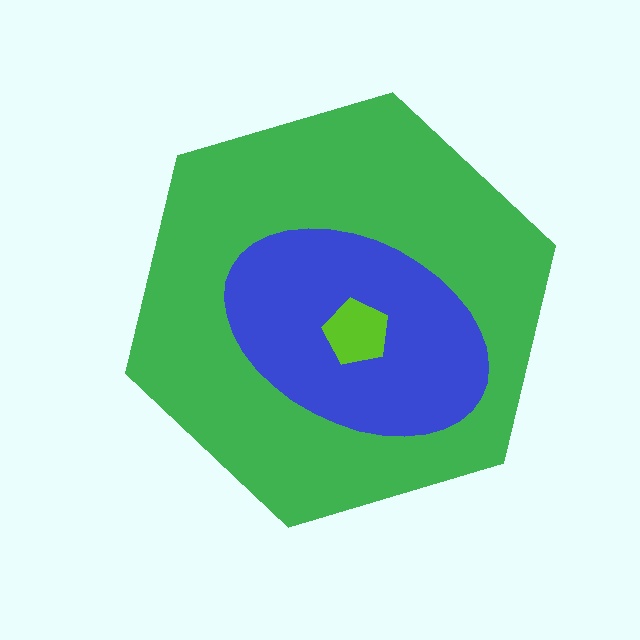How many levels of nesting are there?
3.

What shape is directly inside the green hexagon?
The blue ellipse.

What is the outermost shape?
The green hexagon.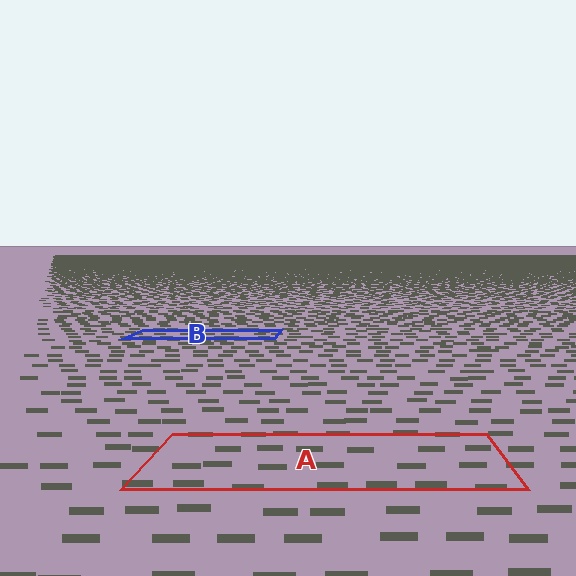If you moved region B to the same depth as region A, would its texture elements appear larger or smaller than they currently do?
They would appear larger. At a closer depth, the same texture elements are projected at a bigger on-screen size.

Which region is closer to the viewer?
Region A is closer. The texture elements there are larger and more spread out.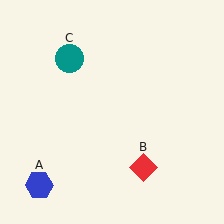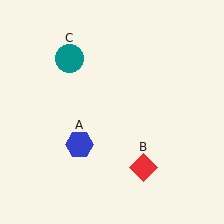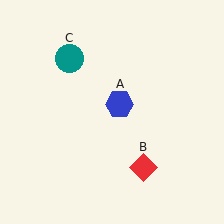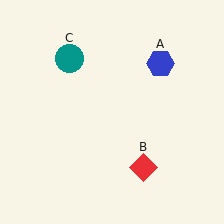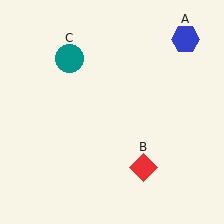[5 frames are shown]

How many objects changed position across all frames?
1 object changed position: blue hexagon (object A).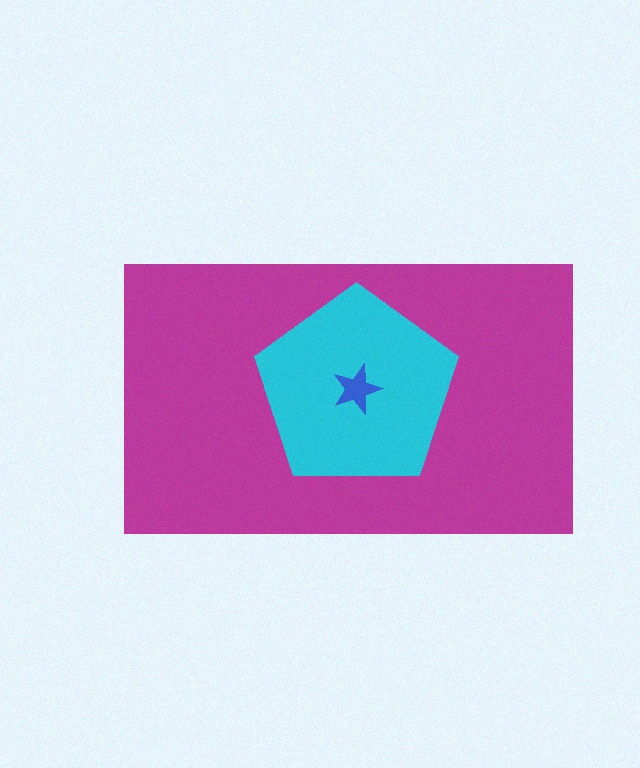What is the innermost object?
The blue star.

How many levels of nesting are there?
3.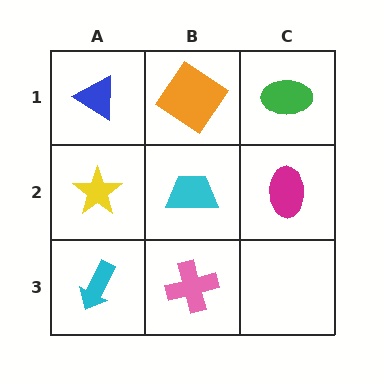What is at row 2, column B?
A cyan trapezoid.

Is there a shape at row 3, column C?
No, that cell is empty.